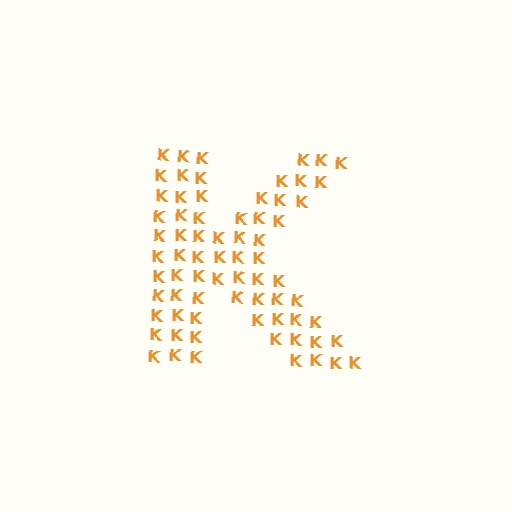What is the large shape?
The large shape is the letter K.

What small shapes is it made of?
It is made of small letter K's.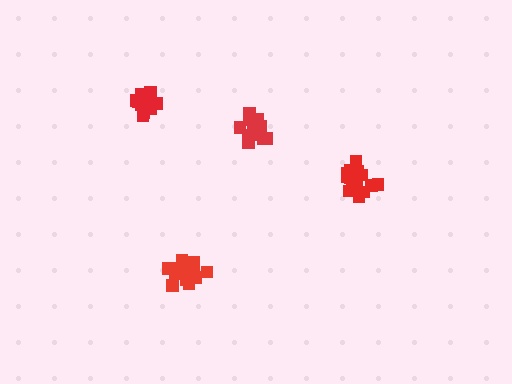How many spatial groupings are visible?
There are 4 spatial groupings.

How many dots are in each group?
Group 1: 15 dots, Group 2: 19 dots, Group 3: 19 dots, Group 4: 15 dots (68 total).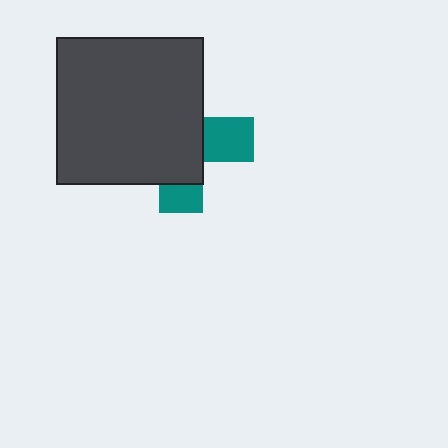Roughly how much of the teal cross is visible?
A small part of it is visible (roughly 31%).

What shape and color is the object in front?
The object in front is a dark gray square.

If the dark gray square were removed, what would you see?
You would see the complete teal cross.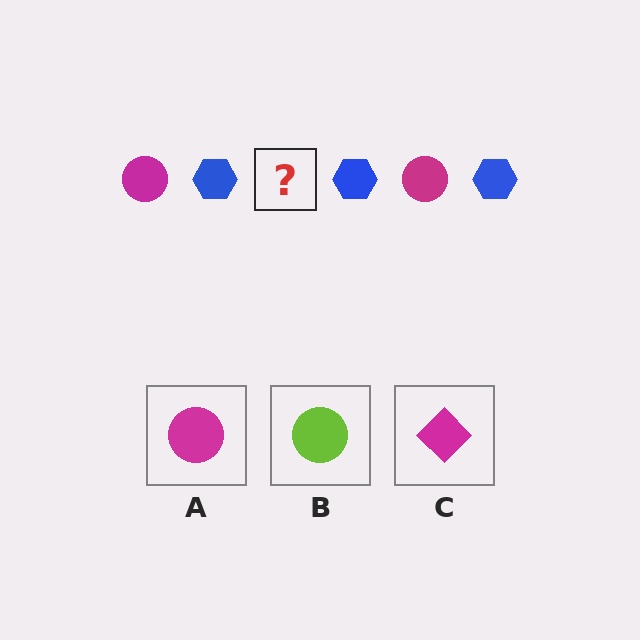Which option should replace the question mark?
Option A.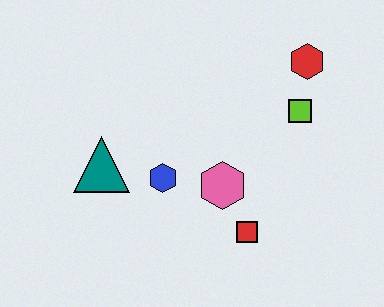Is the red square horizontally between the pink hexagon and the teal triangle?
No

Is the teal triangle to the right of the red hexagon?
No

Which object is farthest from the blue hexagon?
The red hexagon is farthest from the blue hexagon.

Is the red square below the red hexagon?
Yes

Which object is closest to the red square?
The pink hexagon is closest to the red square.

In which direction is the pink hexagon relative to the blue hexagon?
The pink hexagon is to the right of the blue hexagon.